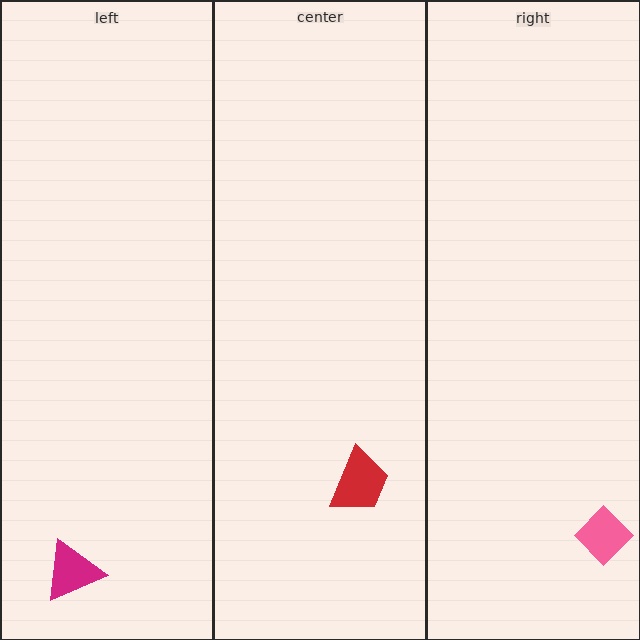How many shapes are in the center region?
1.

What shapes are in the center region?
The red trapezoid.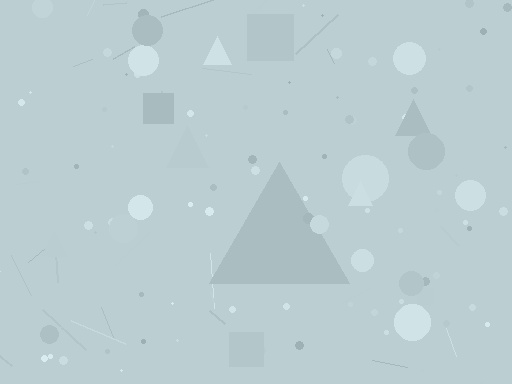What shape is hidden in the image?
A triangle is hidden in the image.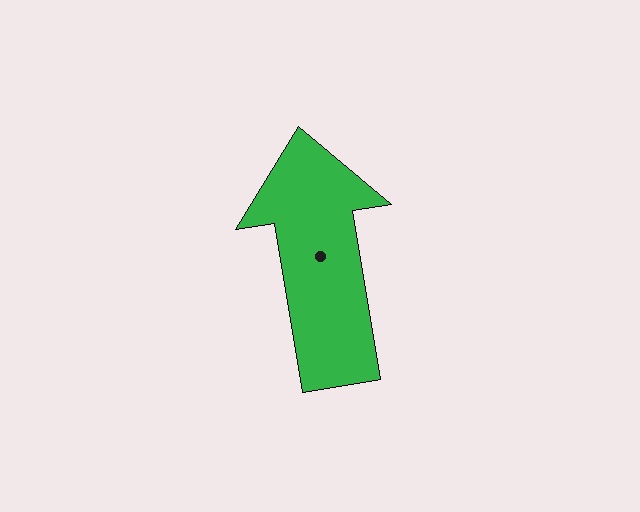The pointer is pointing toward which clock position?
Roughly 12 o'clock.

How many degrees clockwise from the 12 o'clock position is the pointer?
Approximately 351 degrees.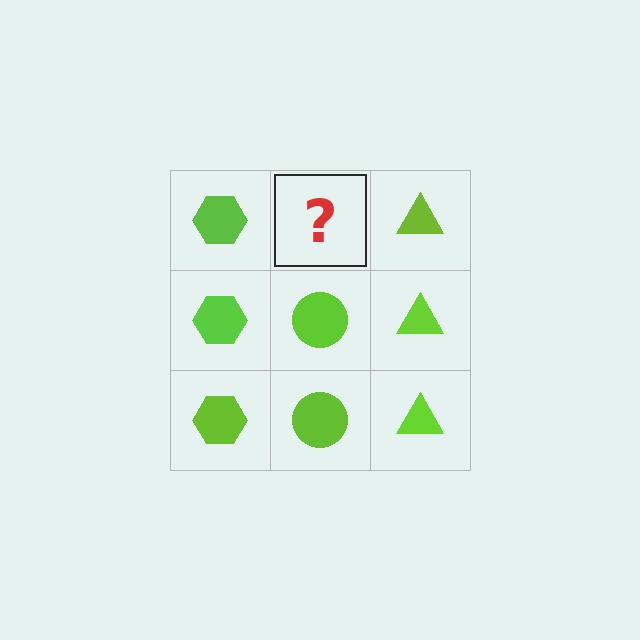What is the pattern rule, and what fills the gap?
The rule is that each column has a consistent shape. The gap should be filled with a lime circle.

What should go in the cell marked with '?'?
The missing cell should contain a lime circle.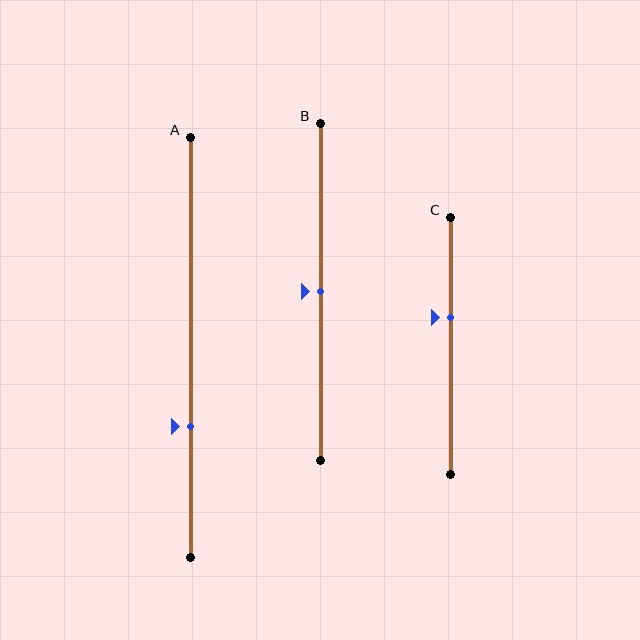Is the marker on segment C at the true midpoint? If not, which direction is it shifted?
No, the marker on segment C is shifted upward by about 11% of the segment length.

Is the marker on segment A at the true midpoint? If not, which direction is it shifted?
No, the marker on segment A is shifted downward by about 19% of the segment length.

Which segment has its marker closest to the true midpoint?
Segment B has its marker closest to the true midpoint.